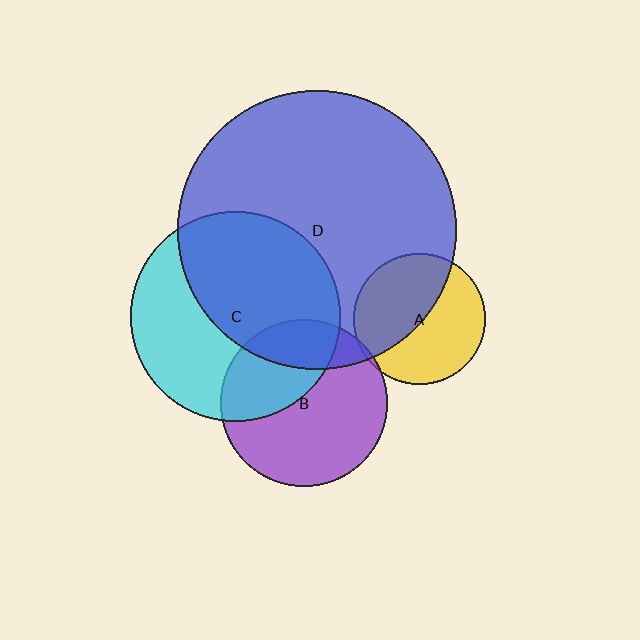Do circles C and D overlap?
Yes.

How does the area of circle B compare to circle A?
Approximately 1.6 times.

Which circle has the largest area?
Circle D (blue).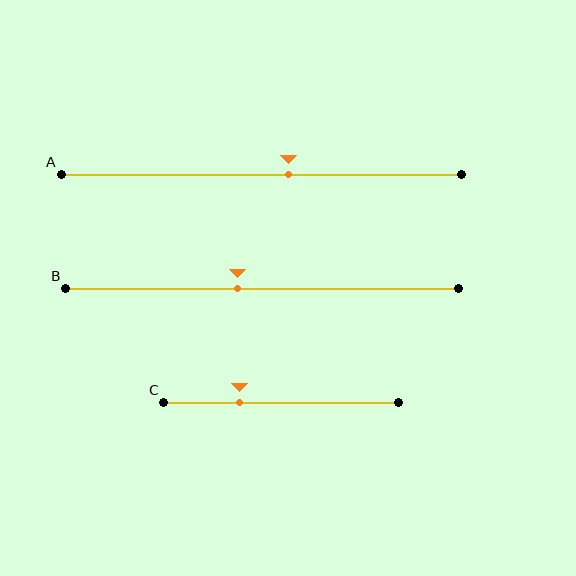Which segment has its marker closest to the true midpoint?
Segment B has its marker closest to the true midpoint.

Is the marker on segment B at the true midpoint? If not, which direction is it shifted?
No, the marker on segment B is shifted to the left by about 6% of the segment length.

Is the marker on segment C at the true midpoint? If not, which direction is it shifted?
No, the marker on segment C is shifted to the left by about 18% of the segment length.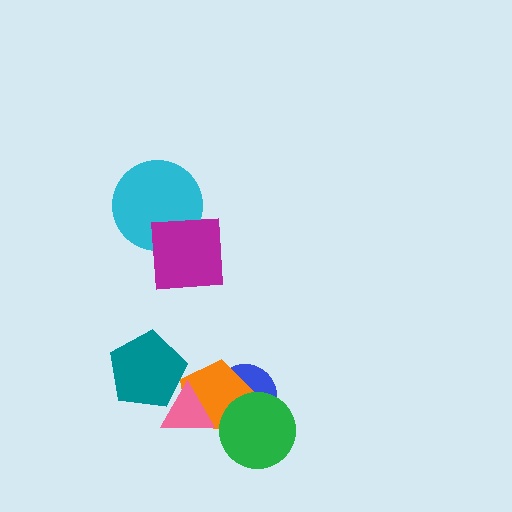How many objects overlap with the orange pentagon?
3 objects overlap with the orange pentagon.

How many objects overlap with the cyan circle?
1 object overlaps with the cyan circle.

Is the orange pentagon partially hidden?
Yes, it is partially covered by another shape.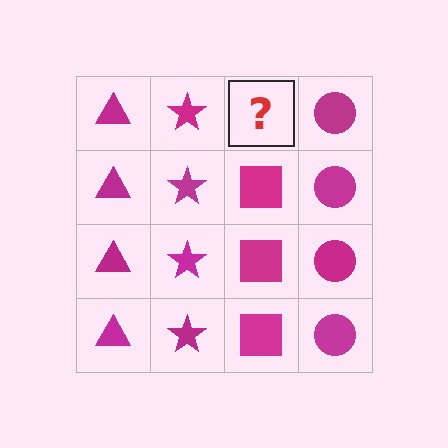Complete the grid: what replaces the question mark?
The question mark should be replaced with a magenta square.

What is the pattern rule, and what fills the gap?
The rule is that each column has a consistent shape. The gap should be filled with a magenta square.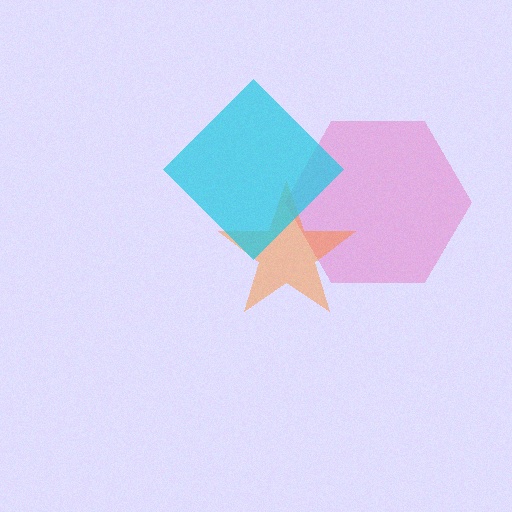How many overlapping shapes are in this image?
There are 3 overlapping shapes in the image.